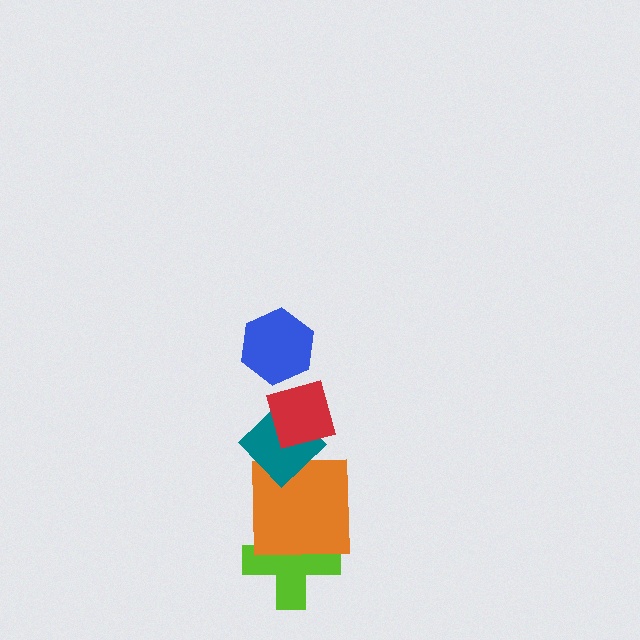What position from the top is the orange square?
The orange square is 4th from the top.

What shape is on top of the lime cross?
The orange square is on top of the lime cross.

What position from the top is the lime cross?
The lime cross is 5th from the top.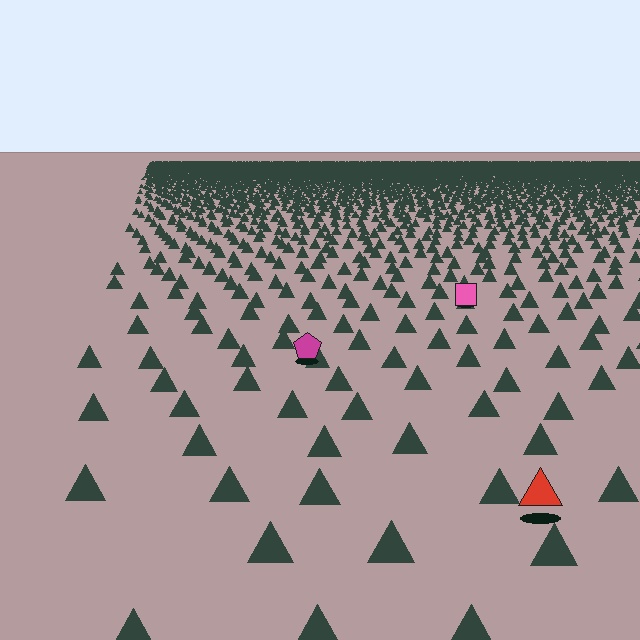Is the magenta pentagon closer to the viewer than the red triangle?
No. The red triangle is closer — you can tell from the texture gradient: the ground texture is coarser near it.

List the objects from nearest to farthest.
From nearest to farthest: the red triangle, the magenta pentagon, the pink square.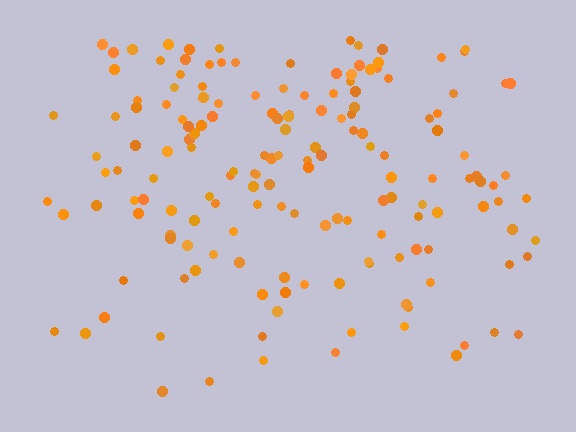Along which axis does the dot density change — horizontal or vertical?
Vertical.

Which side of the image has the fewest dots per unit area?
The bottom.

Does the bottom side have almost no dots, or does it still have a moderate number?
Still a moderate number, just noticeably fewer than the top.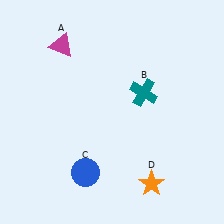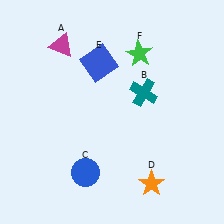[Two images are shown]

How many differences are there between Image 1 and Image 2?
There are 2 differences between the two images.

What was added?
A blue square (E), a green star (F) were added in Image 2.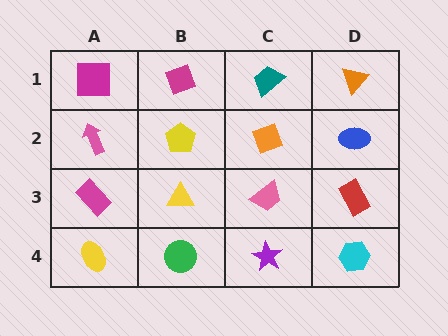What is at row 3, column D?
A red rectangle.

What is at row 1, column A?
A magenta square.